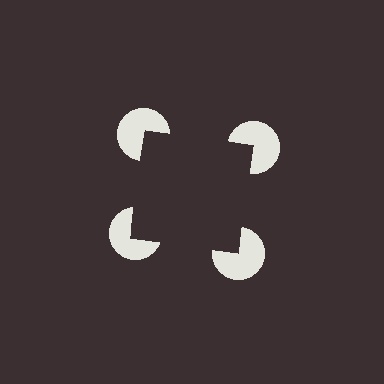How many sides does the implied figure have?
4 sides.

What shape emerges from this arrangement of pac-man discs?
An illusory square — its edges are inferred from the aligned wedge cuts in the pac-man discs, not physically drawn.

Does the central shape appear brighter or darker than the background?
It typically appears slightly darker than the background, even though no actual brightness change is drawn.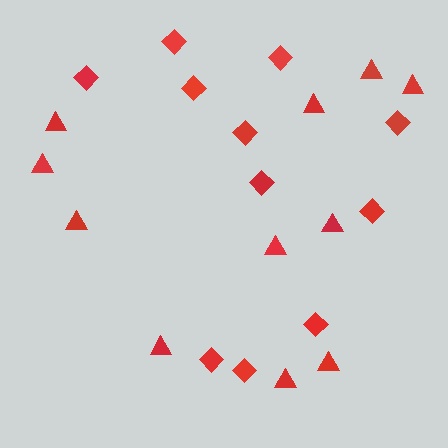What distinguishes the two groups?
There are 2 groups: one group of diamonds (11) and one group of triangles (11).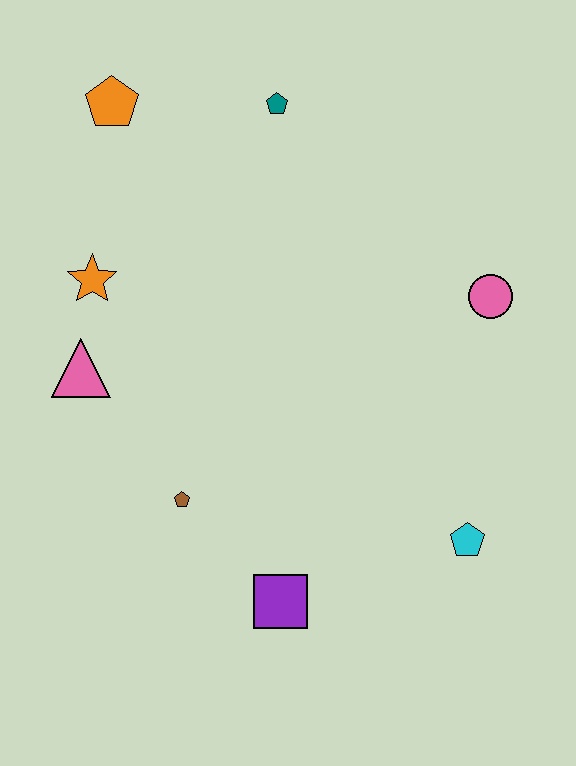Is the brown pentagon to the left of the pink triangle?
No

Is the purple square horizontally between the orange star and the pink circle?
Yes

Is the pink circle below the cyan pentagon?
No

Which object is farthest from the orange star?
The cyan pentagon is farthest from the orange star.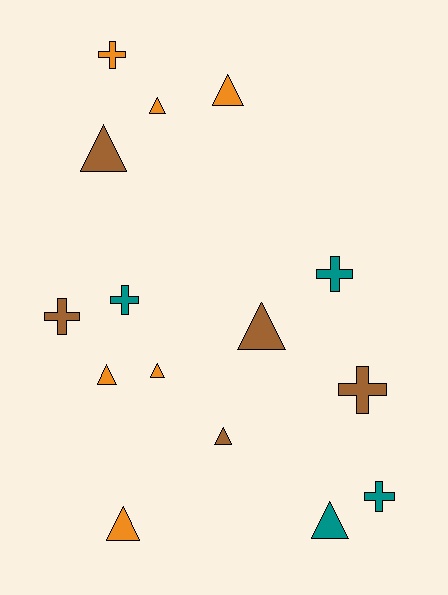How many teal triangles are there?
There is 1 teal triangle.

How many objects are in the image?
There are 15 objects.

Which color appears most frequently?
Orange, with 6 objects.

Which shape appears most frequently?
Triangle, with 9 objects.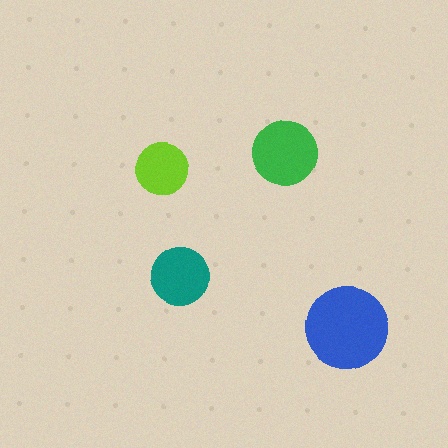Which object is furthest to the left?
The lime circle is leftmost.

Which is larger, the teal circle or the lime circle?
The teal one.